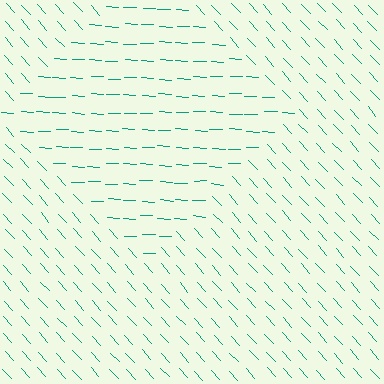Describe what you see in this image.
The image is filled with small teal line segments. A diamond region in the image has lines oriented differently from the surrounding lines, creating a visible texture boundary.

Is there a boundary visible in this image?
Yes, there is a texture boundary formed by a change in line orientation.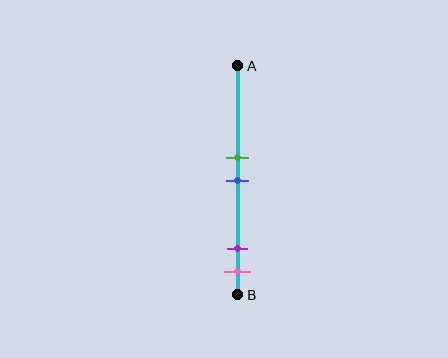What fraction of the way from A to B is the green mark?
The green mark is approximately 40% (0.4) of the way from A to B.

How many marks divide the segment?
There are 4 marks dividing the segment.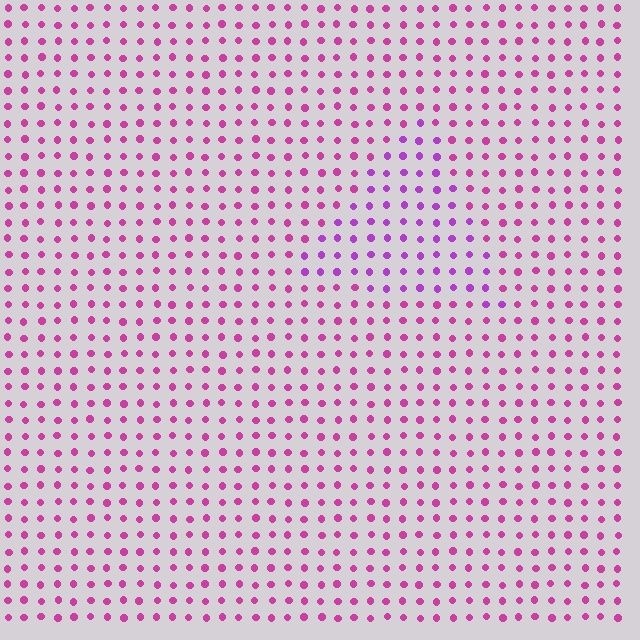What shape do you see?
I see a triangle.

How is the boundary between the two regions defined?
The boundary is defined purely by a slight shift in hue (about 29 degrees). Spacing, size, and orientation are identical on both sides.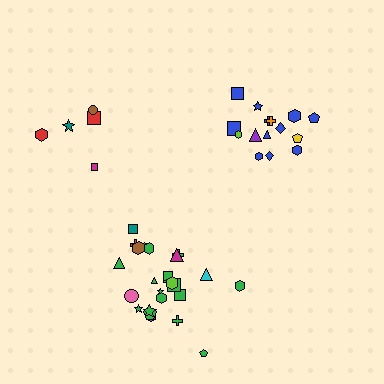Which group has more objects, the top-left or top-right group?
The top-right group.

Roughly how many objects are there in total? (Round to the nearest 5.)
Roughly 45 objects in total.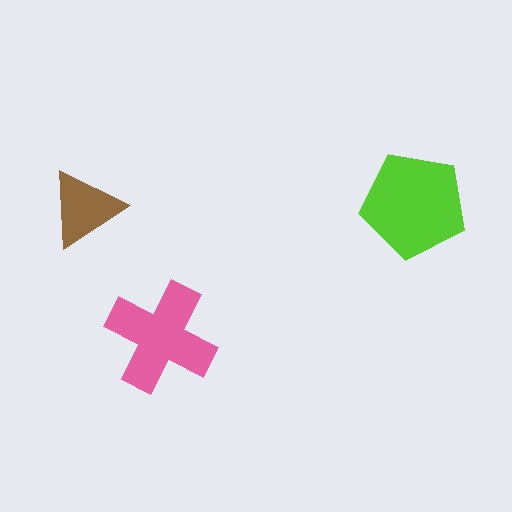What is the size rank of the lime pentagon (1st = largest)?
1st.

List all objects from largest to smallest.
The lime pentagon, the pink cross, the brown triangle.